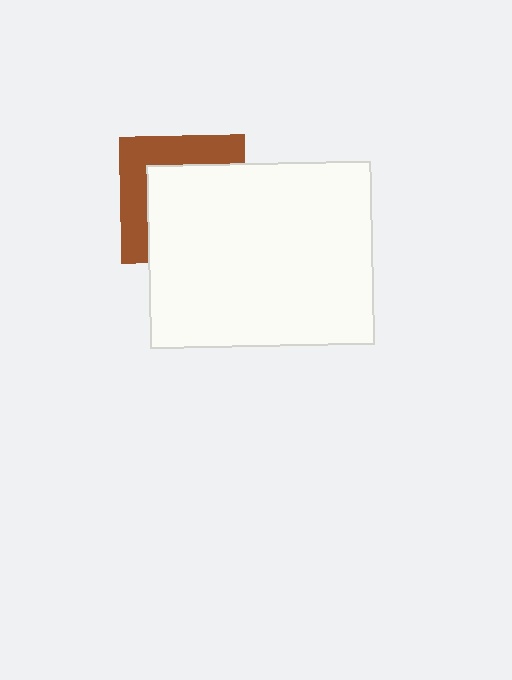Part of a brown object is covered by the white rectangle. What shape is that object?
It is a square.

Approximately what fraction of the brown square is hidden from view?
Roughly 61% of the brown square is hidden behind the white rectangle.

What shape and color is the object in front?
The object in front is a white rectangle.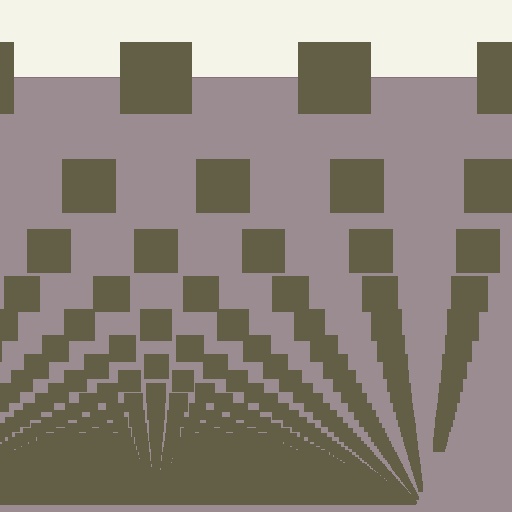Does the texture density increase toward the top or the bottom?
Density increases toward the bottom.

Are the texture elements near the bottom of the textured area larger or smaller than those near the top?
Smaller. The gradient is inverted — elements near the bottom are smaller and denser.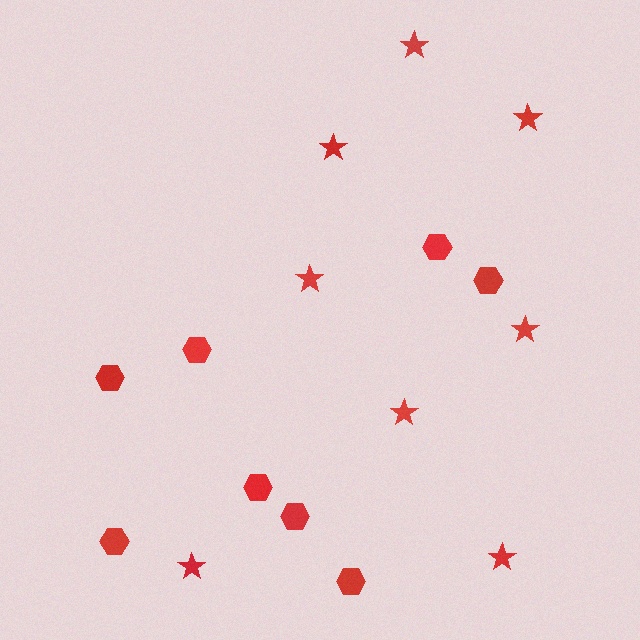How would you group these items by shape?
There are 2 groups: one group of stars (8) and one group of hexagons (8).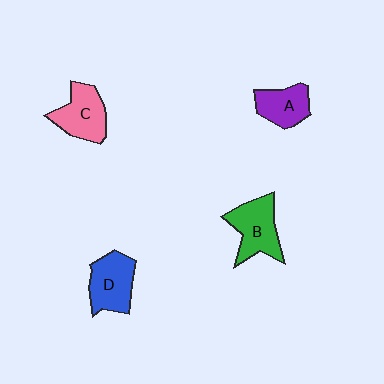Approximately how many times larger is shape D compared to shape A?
Approximately 1.3 times.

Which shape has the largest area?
Shape B (green).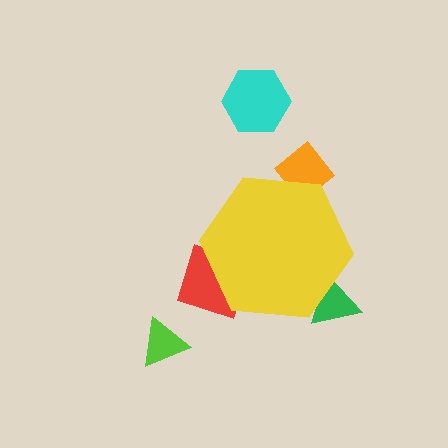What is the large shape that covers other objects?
A yellow hexagon.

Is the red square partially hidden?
Yes, the red square is partially hidden behind the yellow hexagon.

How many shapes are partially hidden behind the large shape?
3 shapes are partially hidden.